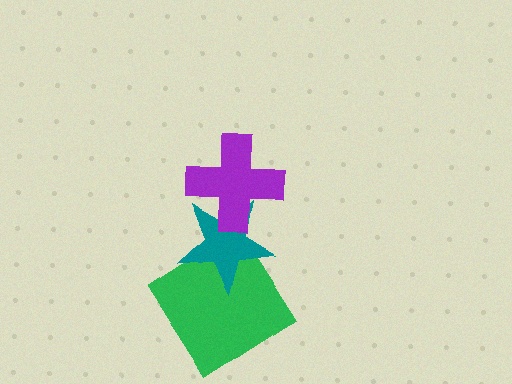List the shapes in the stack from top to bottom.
From top to bottom: the purple cross, the teal star, the green diamond.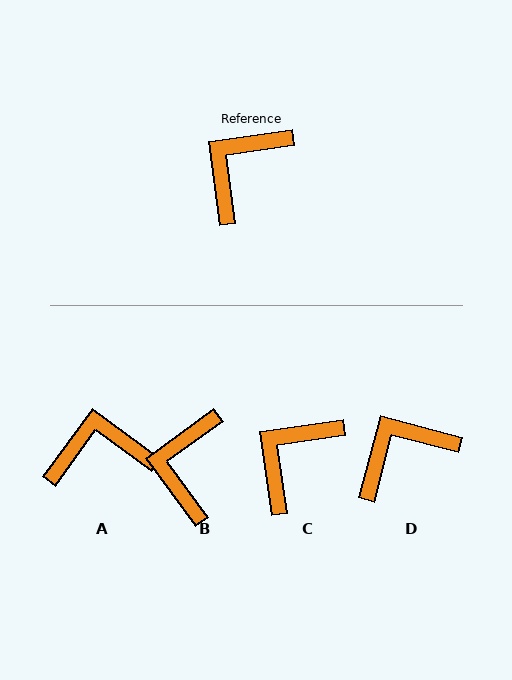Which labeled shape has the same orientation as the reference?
C.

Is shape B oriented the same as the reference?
No, it is off by about 28 degrees.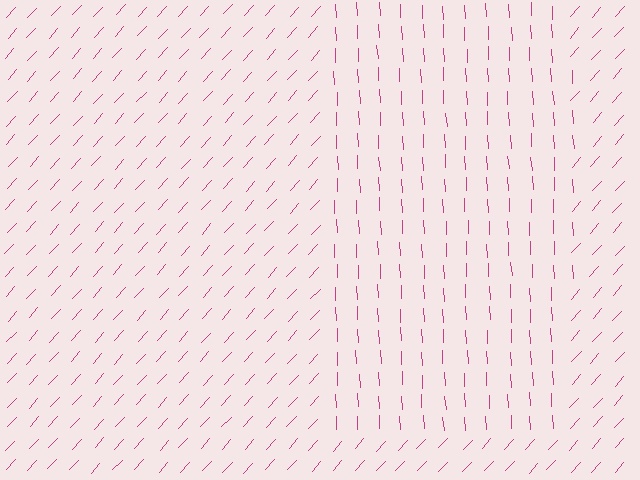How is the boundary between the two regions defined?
The boundary is defined purely by a change in line orientation (approximately 45 degrees difference). All lines are the same color and thickness.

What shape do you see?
I see a rectangle.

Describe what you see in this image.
The image is filled with small magenta line segments. A rectangle region in the image has lines oriented differently from the surrounding lines, creating a visible texture boundary.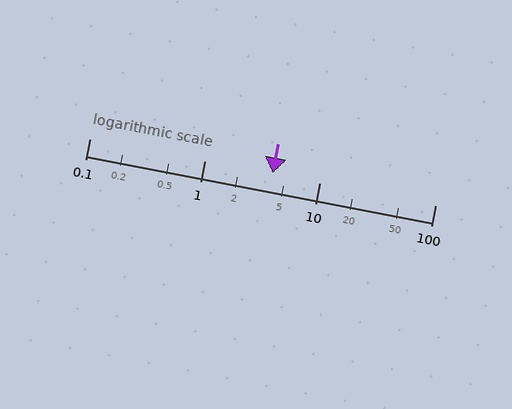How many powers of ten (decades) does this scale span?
The scale spans 3 decades, from 0.1 to 100.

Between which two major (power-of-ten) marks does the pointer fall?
The pointer is between 1 and 10.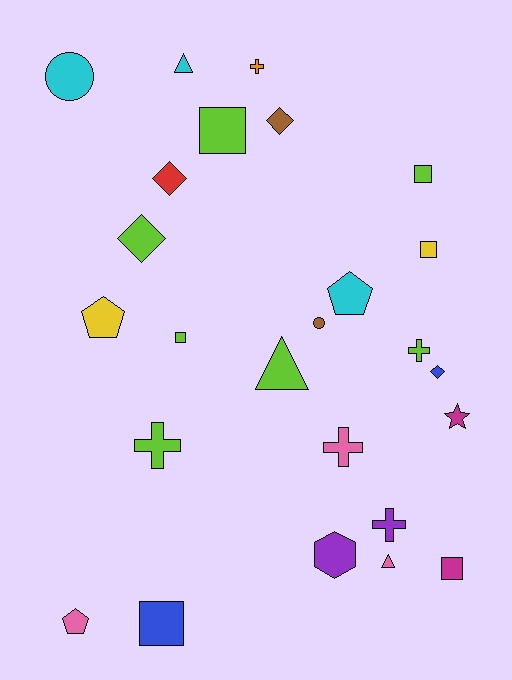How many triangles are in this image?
There are 3 triangles.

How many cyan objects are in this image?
There are 3 cyan objects.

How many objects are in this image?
There are 25 objects.